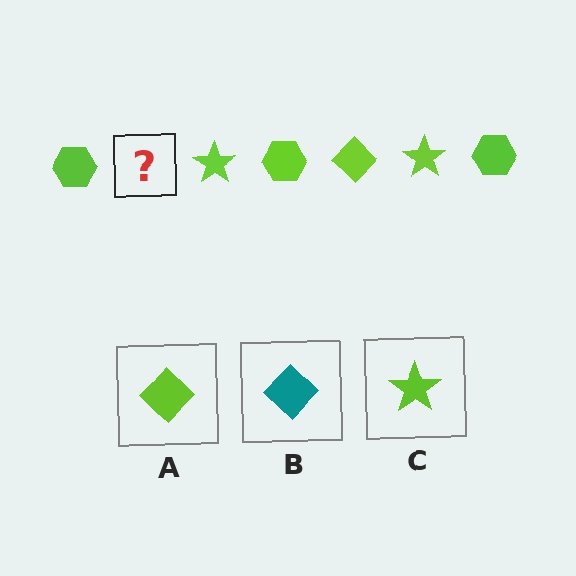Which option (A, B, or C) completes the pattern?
A.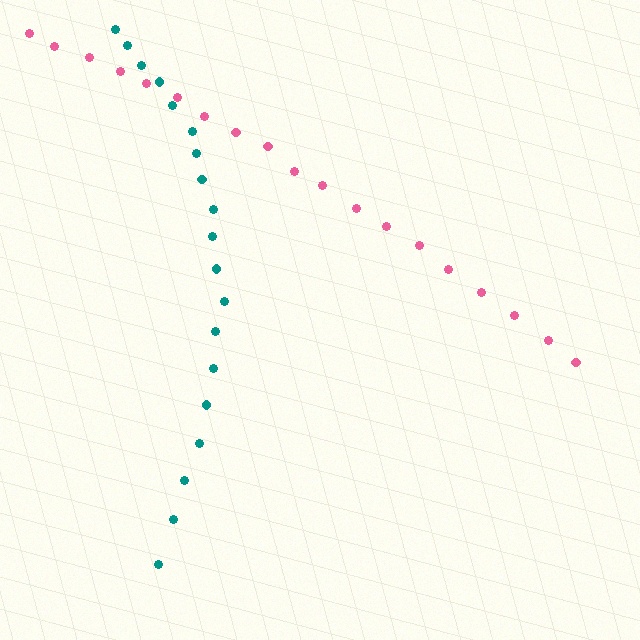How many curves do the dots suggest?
There are 2 distinct paths.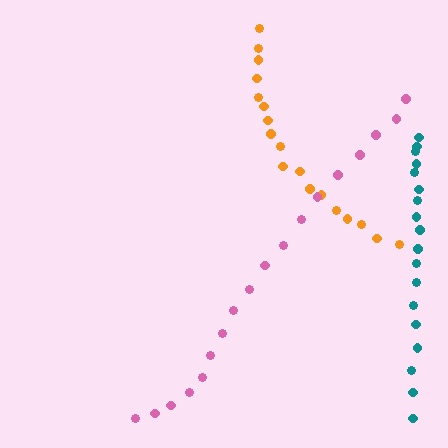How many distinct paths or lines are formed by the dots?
There are 3 distinct paths.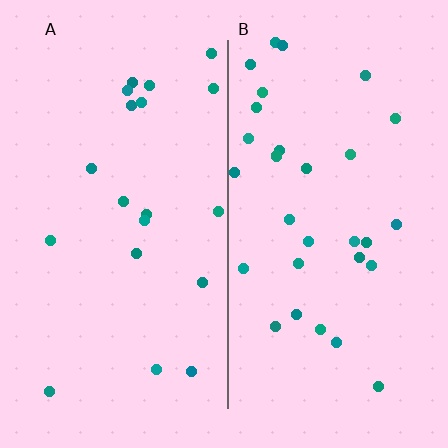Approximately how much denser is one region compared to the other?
Approximately 1.6× — region B over region A.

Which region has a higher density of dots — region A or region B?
B (the right).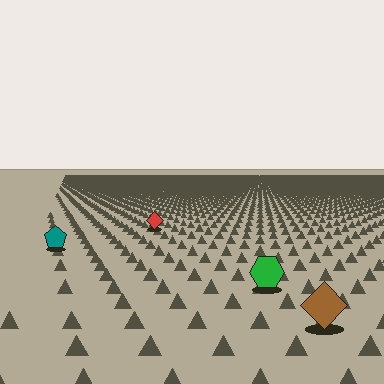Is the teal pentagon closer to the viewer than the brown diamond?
No. The brown diamond is closer — you can tell from the texture gradient: the ground texture is coarser near it.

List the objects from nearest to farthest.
From nearest to farthest: the brown diamond, the green hexagon, the teal pentagon, the red diamond.